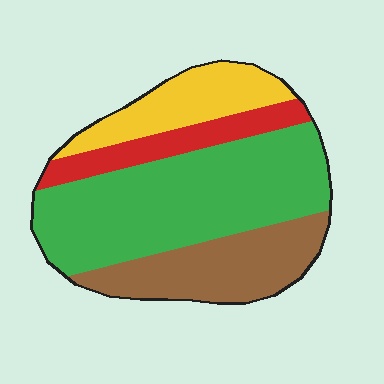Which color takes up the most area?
Green, at roughly 50%.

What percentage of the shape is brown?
Brown covers around 25% of the shape.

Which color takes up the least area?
Red, at roughly 15%.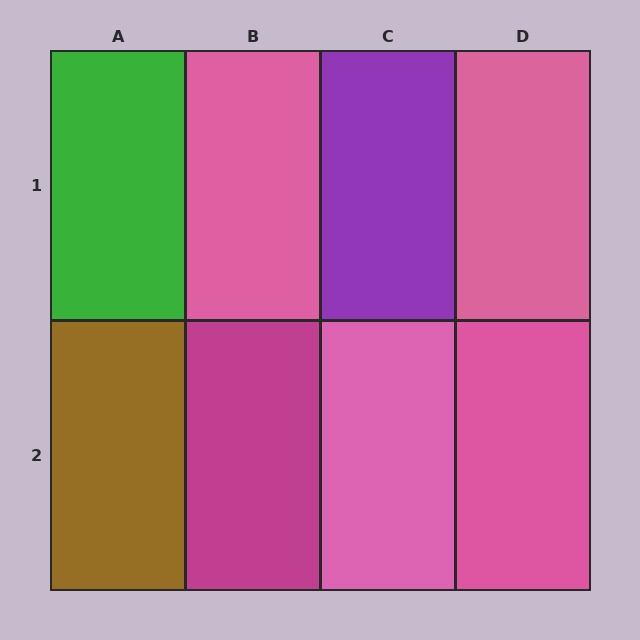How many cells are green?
1 cell is green.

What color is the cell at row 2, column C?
Pink.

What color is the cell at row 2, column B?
Magenta.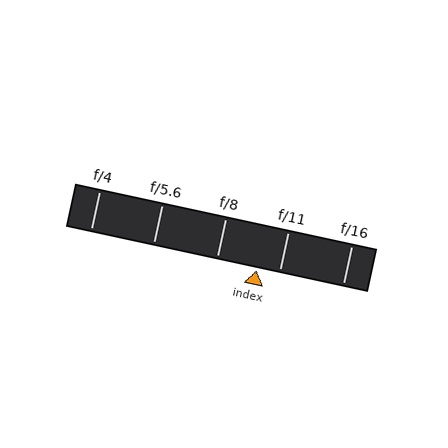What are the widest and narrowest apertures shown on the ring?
The widest aperture shown is f/4 and the narrowest is f/16.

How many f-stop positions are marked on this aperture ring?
There are 5 f-stop positions marked.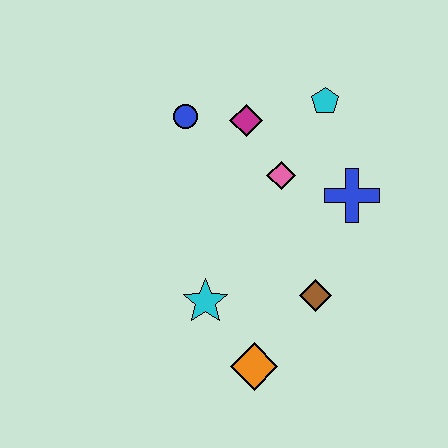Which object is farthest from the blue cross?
The orange diamond is farthest from the blue cross.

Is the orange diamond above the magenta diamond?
No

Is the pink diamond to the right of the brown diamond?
No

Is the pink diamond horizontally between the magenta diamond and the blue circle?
No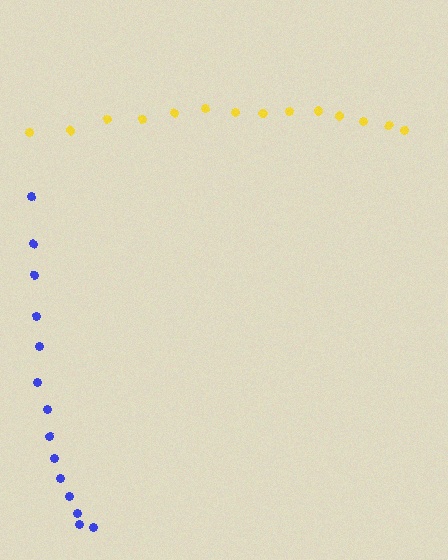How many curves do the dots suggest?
There are 2 distinct paths.